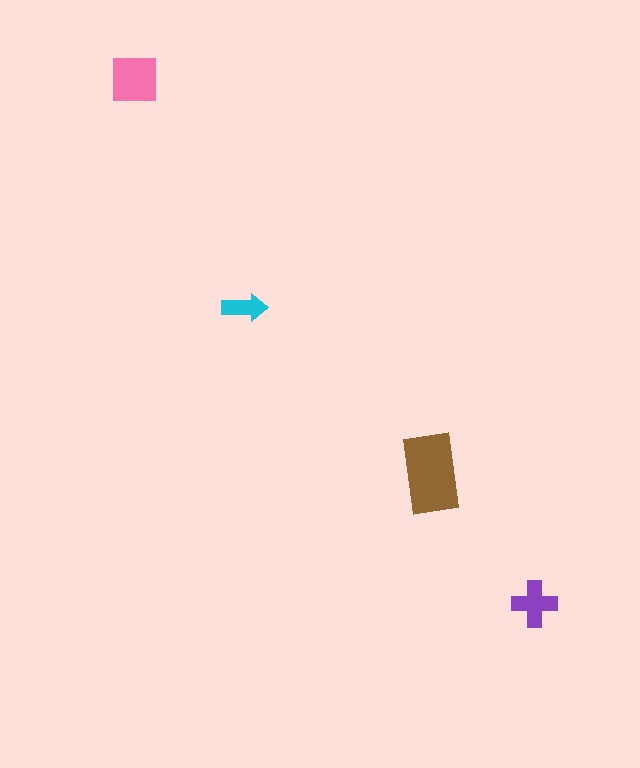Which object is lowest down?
The purple cross is bottommost.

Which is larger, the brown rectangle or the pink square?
The brown rectangle.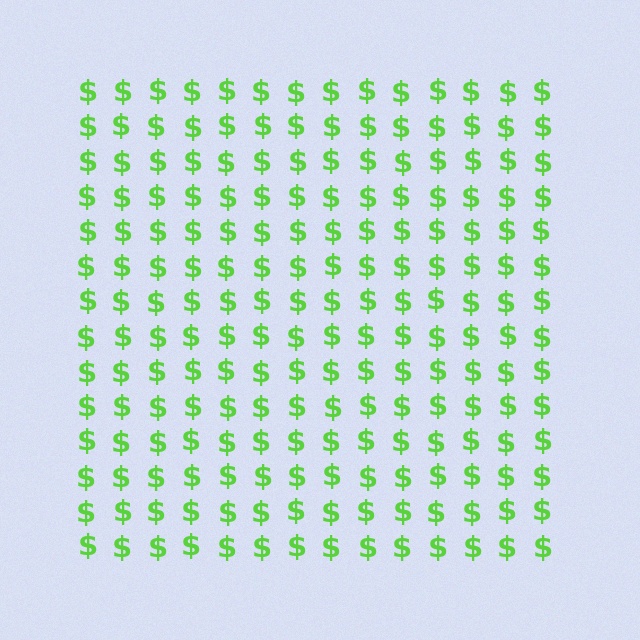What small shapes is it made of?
It is made of small dollar signs.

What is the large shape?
The large shape is a square.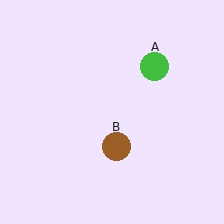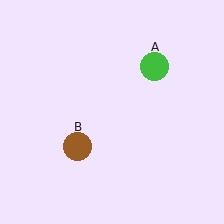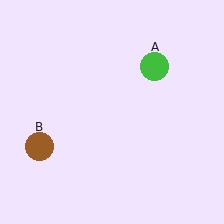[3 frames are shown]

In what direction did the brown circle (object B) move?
The brown circle (object B) moved left.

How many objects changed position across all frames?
1 object changed position: brown circle (object B).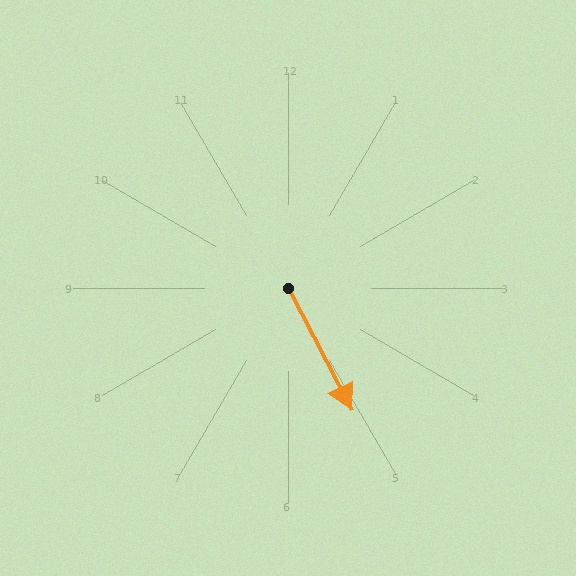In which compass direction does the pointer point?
Southeast.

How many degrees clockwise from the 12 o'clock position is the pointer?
Approximately 152 degrees.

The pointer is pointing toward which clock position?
Roughly 5 o'clock.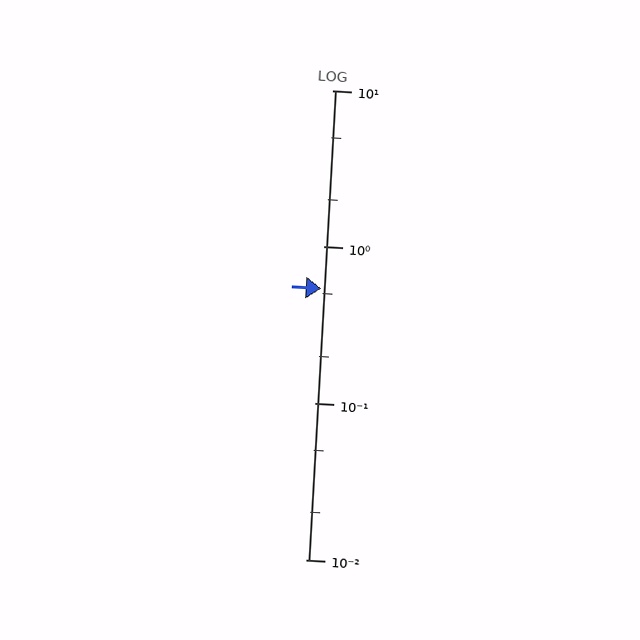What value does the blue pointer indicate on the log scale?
The pointer indicates approximately 0.54.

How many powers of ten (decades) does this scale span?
The scale spans 3 decades, from 0.01 to 10.